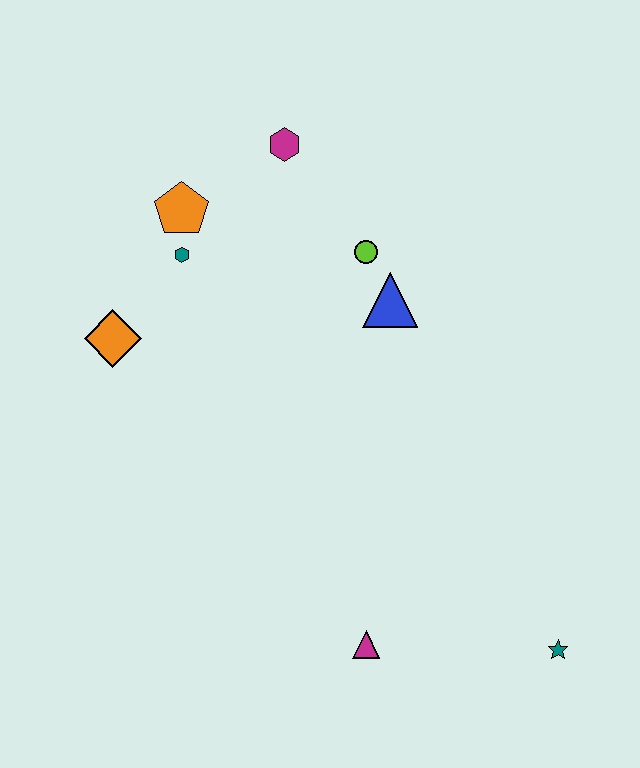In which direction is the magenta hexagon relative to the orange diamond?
The magenta hexagon is above the orange diamond.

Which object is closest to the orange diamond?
The teal hexagon is closest to the orange diamond.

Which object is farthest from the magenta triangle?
The magenta hexagon is farthest from the magenta triangle.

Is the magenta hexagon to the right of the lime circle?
No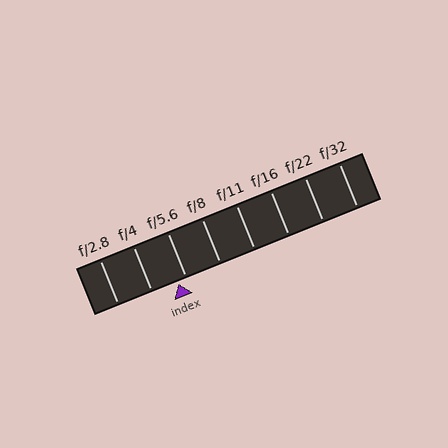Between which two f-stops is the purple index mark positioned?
The index mark is between f/4 and f/5.6.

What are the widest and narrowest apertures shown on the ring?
The widest aperture shown is f/2.8 and the narrowest is f/32.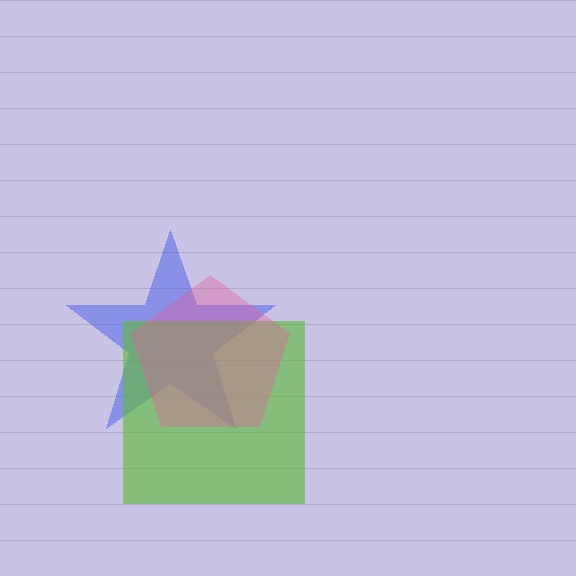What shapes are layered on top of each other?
The layered shapes are: a blue star, a lime square, a pink pentagon.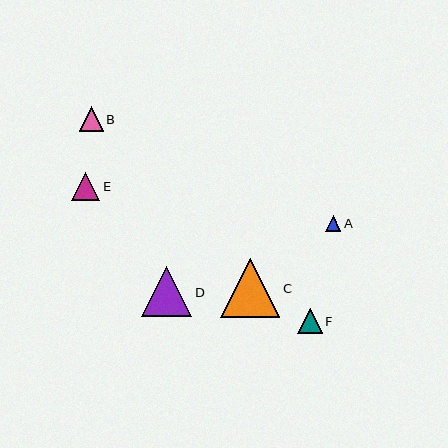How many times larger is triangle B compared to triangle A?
Triangle B is approximately 1.5 times the size of triangle A.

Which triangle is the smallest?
Triangle A is the smallest with a size of approximately 16 pixels.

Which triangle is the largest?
Triangle C is the largest with a size of approximately 59 pixels.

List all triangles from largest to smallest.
From largest to smallest: C, D, E, F, B, A.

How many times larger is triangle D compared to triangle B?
Triangle D is approximately 2.1 times the size of triangle B.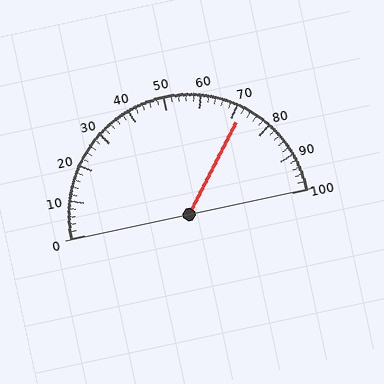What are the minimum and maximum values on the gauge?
The gauge ranges from 0 to 100.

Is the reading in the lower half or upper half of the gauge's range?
The reading is in the upper half of the range (0 to 100).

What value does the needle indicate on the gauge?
The needle indicates approximately 72.